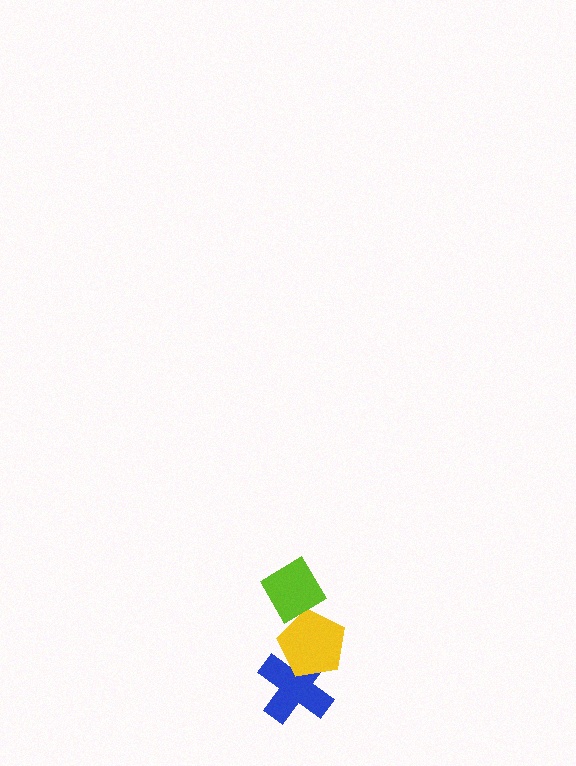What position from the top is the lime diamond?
The lime diamond is 1st from the top.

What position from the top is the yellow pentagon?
The yellow pentagon is 2nd from the top.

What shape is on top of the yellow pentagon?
The lime diamond is on top of the yellow pentagon.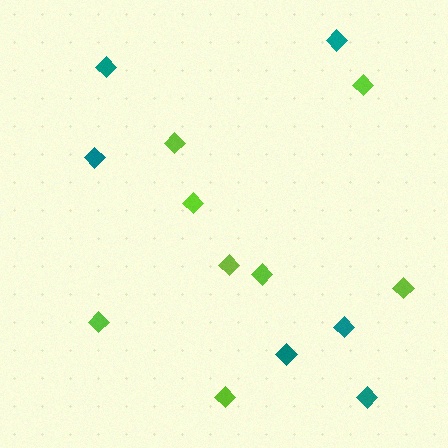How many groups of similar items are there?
There are 2 groups: one group of teal diamonds (6) and one group of lime diamonds (8).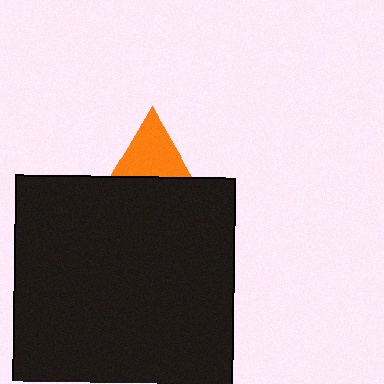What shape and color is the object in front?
The object in front is a black square.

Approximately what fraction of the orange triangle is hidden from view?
Roughly 54% of the orange triangle is hidden behind the black square.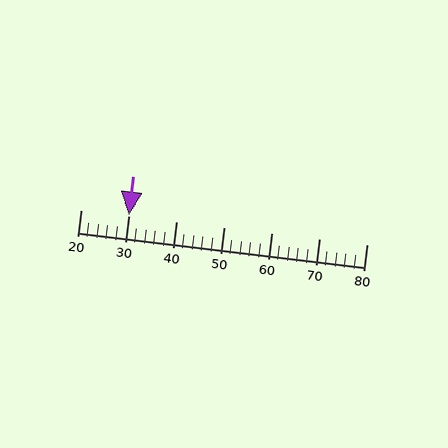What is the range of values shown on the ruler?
The ruler shows values from 20 to 80.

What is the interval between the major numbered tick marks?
The major tick marks are spaced 10 units apart.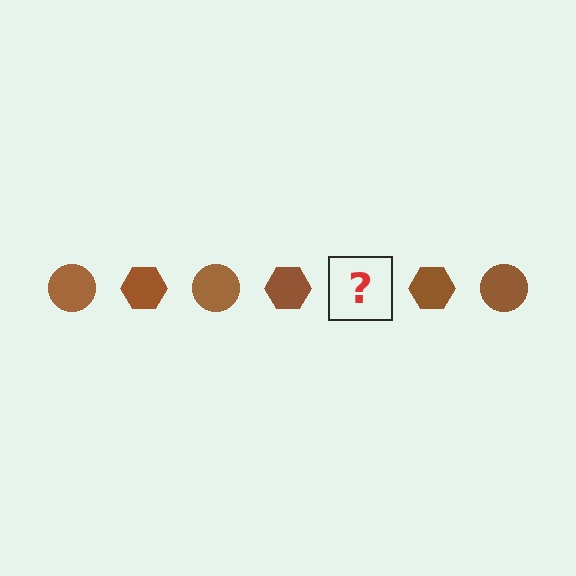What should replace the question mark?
The question mark should be replaced with a brown circle.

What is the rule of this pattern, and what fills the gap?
The rule is that the pattern cycles through circle, hexagon shapes in brown. The gap should be filled with a brown circle.